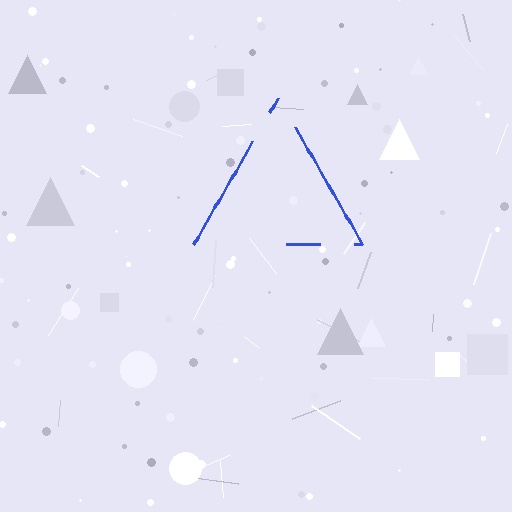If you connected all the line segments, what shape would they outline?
They would outline a triangle.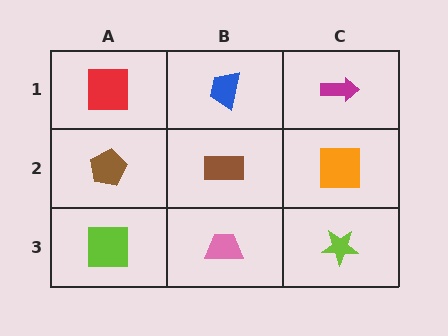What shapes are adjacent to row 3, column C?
An orange square (row 2, column C), a pink trapezoid (row 3, column B).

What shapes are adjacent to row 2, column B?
A blue trapezoid (row 1, column B), a pink trapezoid (row 3, column B), a brown pentagon (row 2, column A), an orange square (row 2, column C).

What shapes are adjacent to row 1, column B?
A brown rectangle (row 2, column B), a red square (row 1, column A), a magenta arrow (row 1, column C).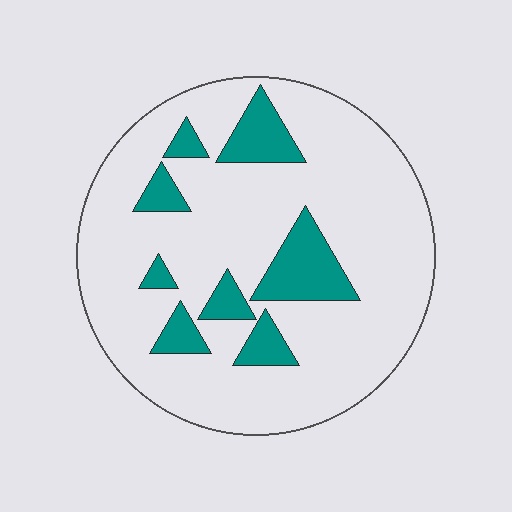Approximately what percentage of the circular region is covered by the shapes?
Approximately 15%.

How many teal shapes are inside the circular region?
8.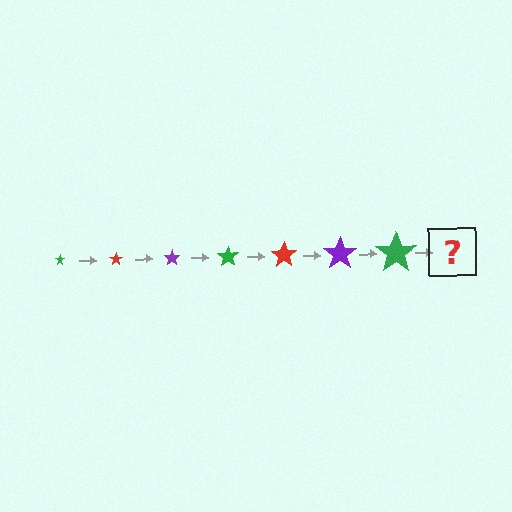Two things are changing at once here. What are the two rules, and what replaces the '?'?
The two rules are that the star grows larger each step and the color cycles through green, red, and purple. The '?' should be a red star, larger than the previous one.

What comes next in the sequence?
The next element should be a red star, larger than the previous one.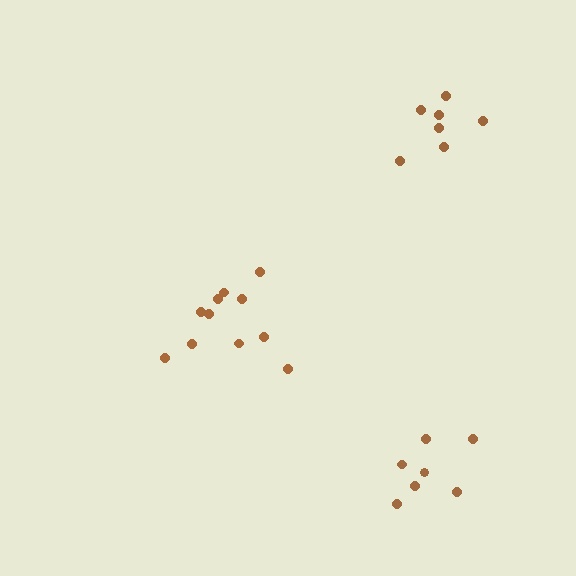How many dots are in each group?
Group 1: 7 dots, Group 2: 11 dots, Group 3: 7 dots (25 total).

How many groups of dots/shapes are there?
There are 3 groups.